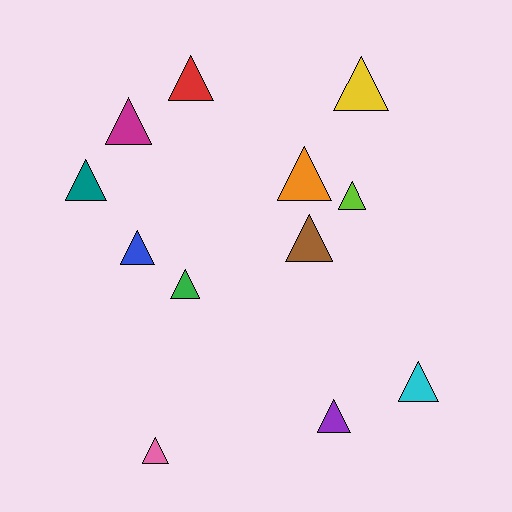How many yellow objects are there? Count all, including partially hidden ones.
There is 1 yellow object.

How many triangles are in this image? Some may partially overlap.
There are 12 triangles.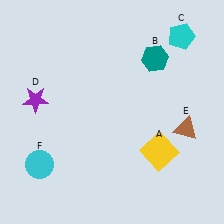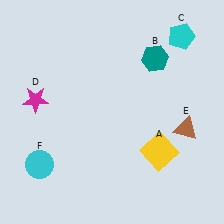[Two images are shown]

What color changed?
The star (D) changed from purple in Image 1 to magenta in Image 2.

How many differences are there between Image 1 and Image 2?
There is 1 difference between the two images.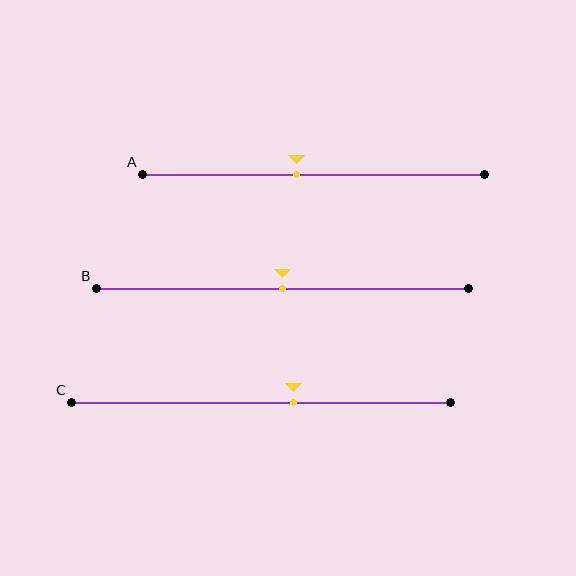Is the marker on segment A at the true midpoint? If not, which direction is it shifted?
No, the marker on segment A is shifted to the left by about 5% of the segment length.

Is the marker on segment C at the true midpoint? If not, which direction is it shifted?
No, the marker on segment C is shifted to the right by about 9% of the segment length.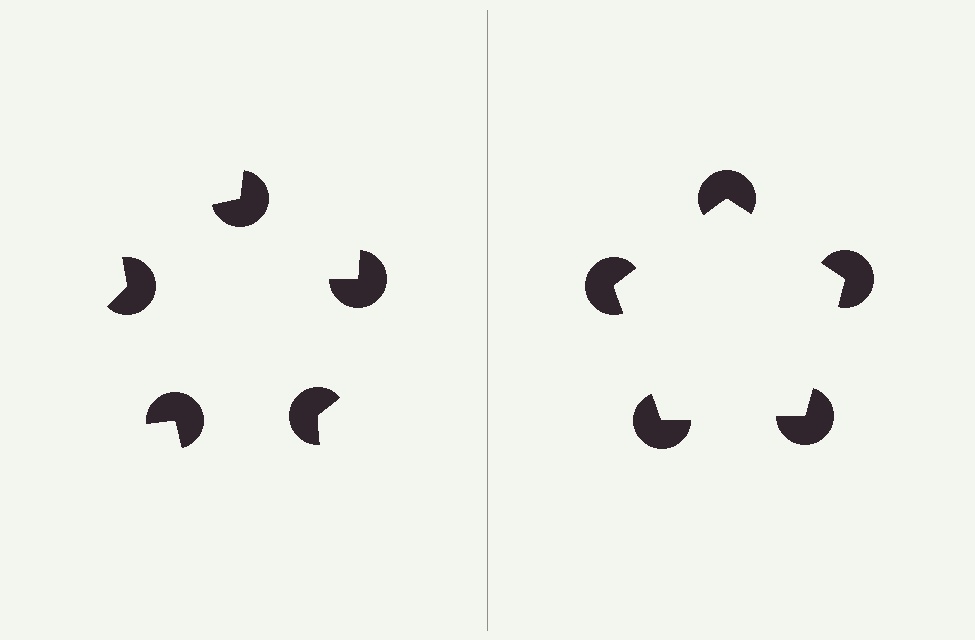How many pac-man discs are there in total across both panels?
10 — 5 on each side.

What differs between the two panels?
The pac-man discs are positioned identically on both sides; only the wedge orientations differ. On the right they align to a pentagon; on the left they are misaligned.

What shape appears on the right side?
An illusory pentagon.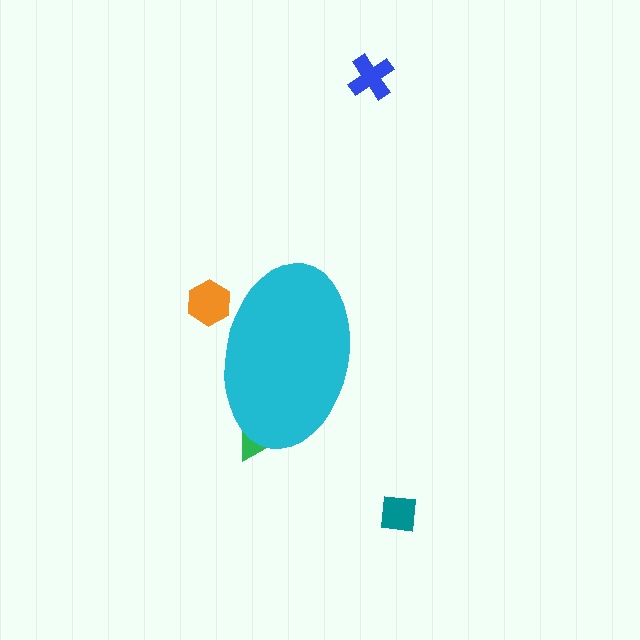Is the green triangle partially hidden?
Yes, the green triangle is partially hidden behind the cyan ellipse.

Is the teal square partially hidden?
No, the teal square is fully visible.